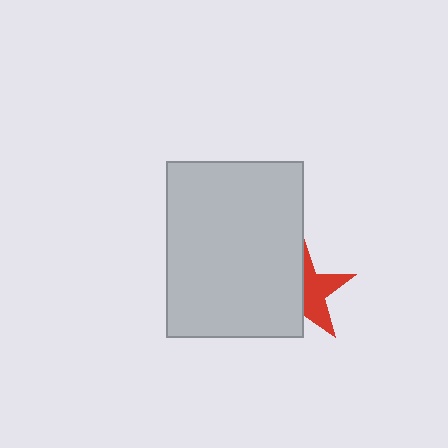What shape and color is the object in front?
The object in front is a light gray rectangle.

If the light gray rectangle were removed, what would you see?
You would see the complete red star.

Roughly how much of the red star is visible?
About half of it is visible (roughly 48%).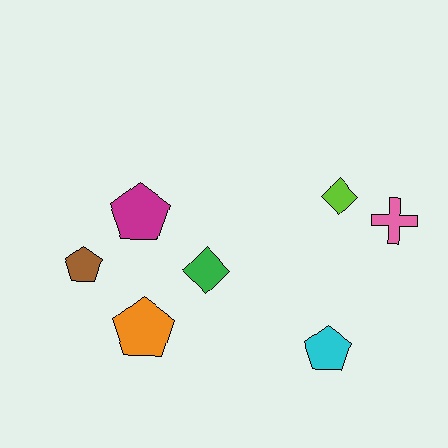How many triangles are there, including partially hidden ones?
There are no triangles.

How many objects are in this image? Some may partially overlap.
There are 7 objects.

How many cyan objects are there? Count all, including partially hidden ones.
There is 1 cyan object.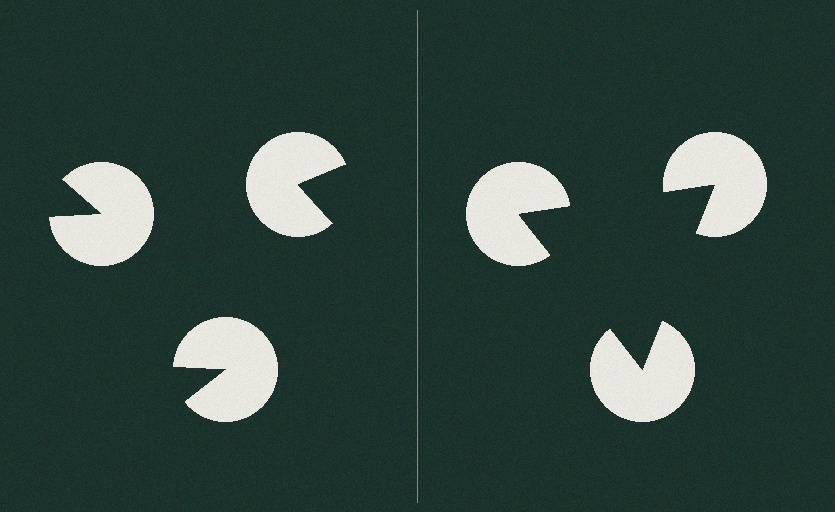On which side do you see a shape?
An illusory triangle appears on the right side. On the left side the wedge cuts are rotated, so no coherent shape forms.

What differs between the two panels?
The pac-man discs are positioned identically on both sides; only the wedge orientations differ. On the right they align to a triangle; on the left they are misaligned.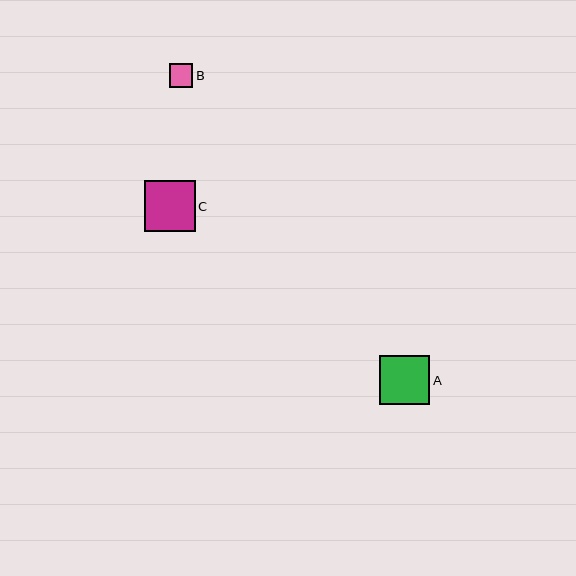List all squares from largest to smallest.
From largest to smallest: C, A, B.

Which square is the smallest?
Square B is the smallest with a size of approximately 23 pixels.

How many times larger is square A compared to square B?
Square A is approximately 2.1 times the size of square B.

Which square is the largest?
Square C is the largest with a size of approximately 51 pixels.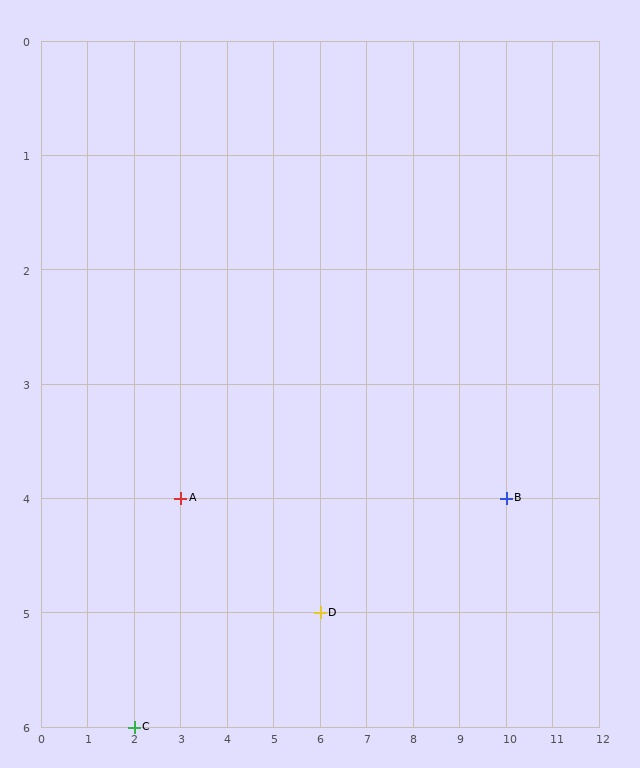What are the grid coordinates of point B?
Point B is at grid coordinates (10, 4).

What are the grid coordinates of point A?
Point A is at grid coordinates (3, 4).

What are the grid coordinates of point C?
Point C is at grid coordinates (2, 6).